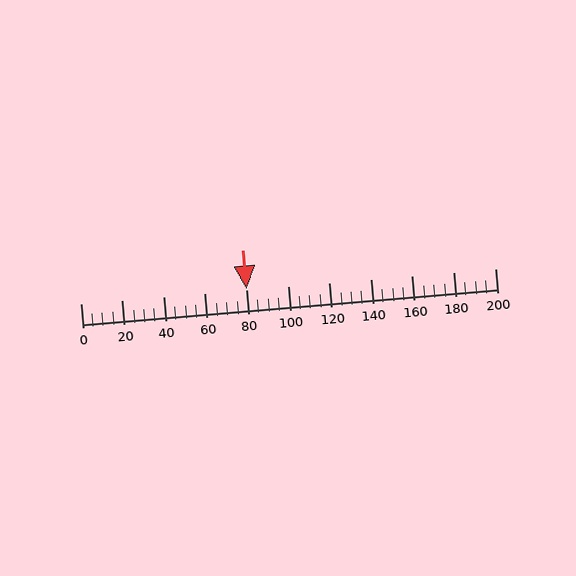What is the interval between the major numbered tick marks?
The major tick marks are spaced 20 units apart.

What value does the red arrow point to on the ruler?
The red arrow points to approximately 80.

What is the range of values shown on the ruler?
The ruler shows values from 0 to 200.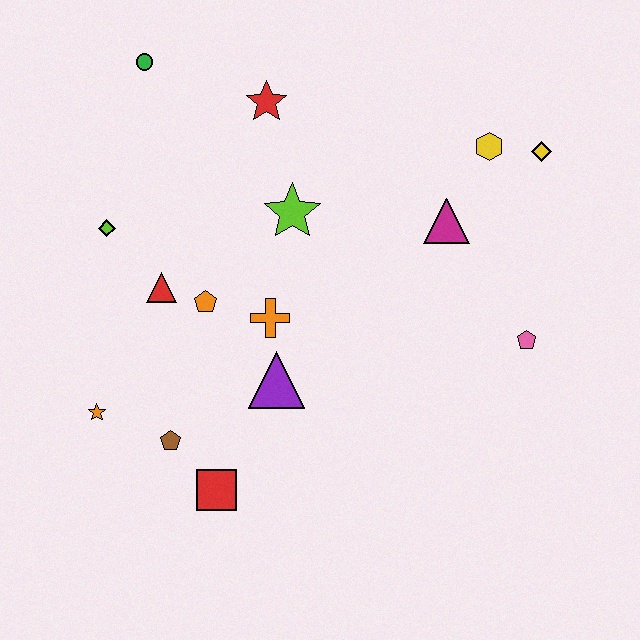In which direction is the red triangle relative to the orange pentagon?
The red triangle is to the left of the orange pentagon.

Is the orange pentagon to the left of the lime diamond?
No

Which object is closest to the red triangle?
The orange pentagon is closest to the red triangle.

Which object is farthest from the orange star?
The yellow diamond is farthest from the orange star.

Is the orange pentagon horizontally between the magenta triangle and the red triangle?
Yes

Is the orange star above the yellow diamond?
No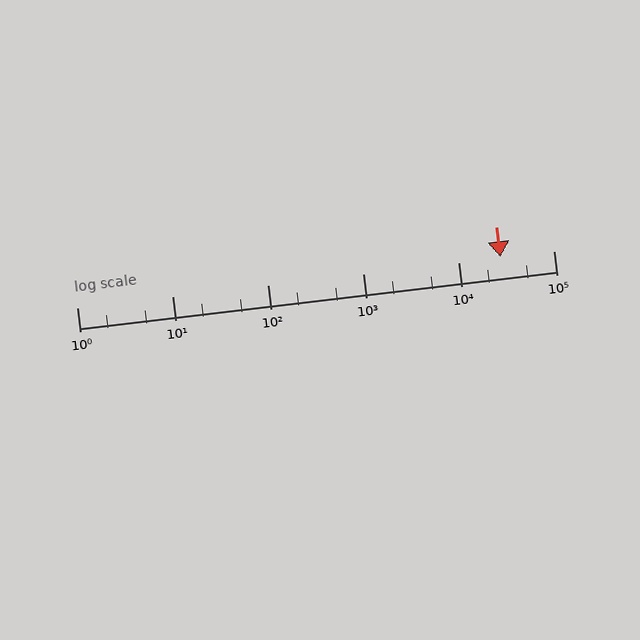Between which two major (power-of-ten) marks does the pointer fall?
The pointer is between 10000 and 100000.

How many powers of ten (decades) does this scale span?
The scale spans 5 decades, from 1 to 100000.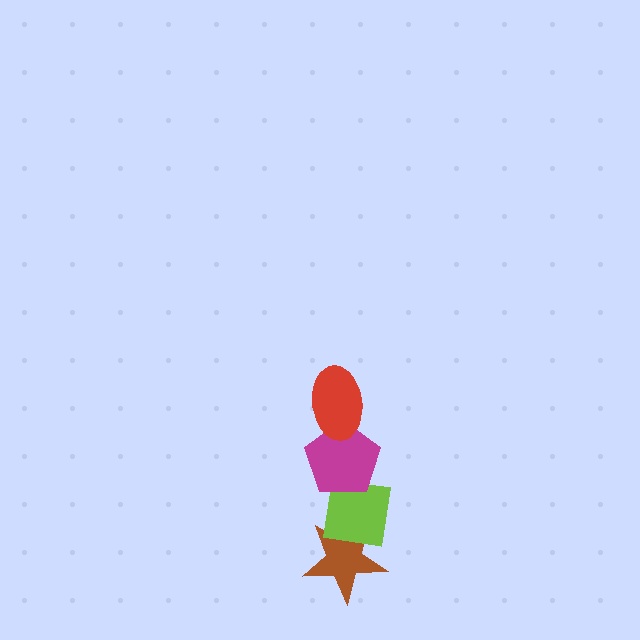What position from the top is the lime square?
The lime square is 3rd from the top.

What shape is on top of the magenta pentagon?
The red ellipse is on top of the magenta pentagon.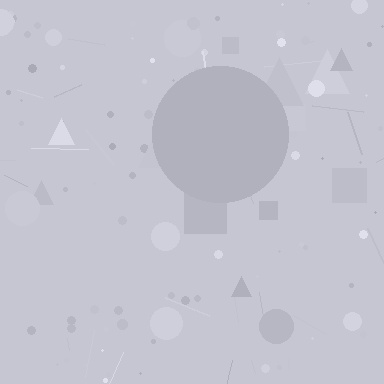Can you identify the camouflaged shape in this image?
The camouflaged shape is a circle.